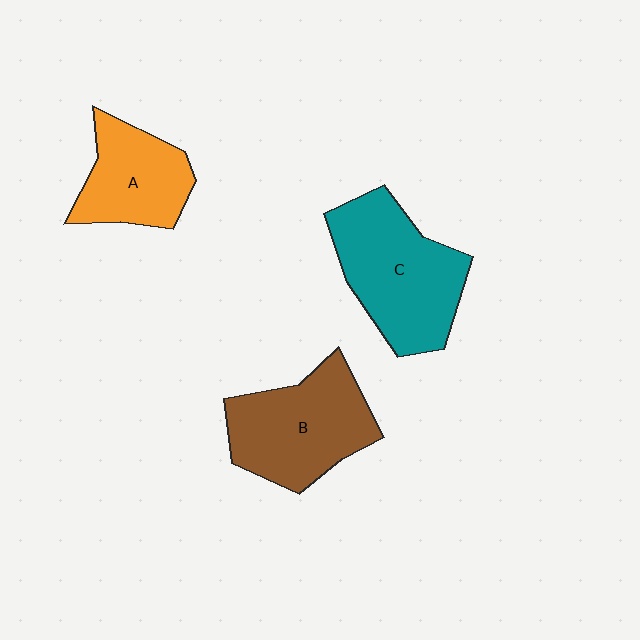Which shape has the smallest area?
Shape A (orange).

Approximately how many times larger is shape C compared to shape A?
Approximately 1.5 times.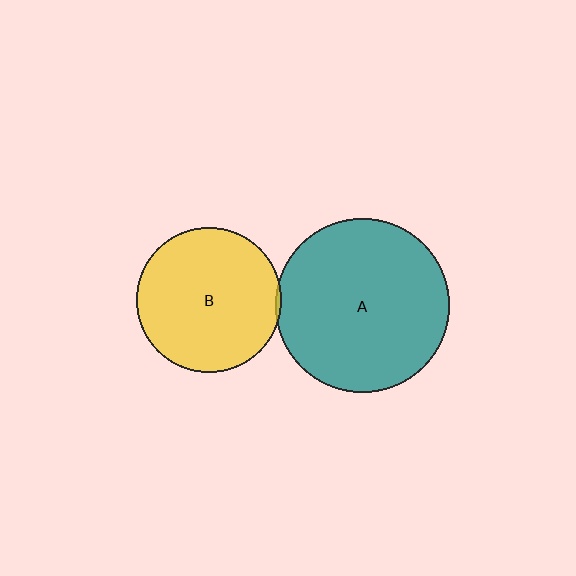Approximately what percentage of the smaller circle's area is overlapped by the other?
Approximately 5%.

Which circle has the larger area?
Circle A (teal).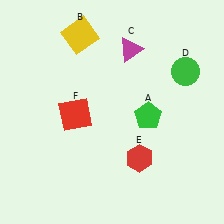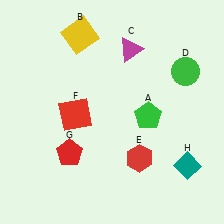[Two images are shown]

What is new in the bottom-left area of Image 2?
A red pentagon (G) was added in the bottom-left area of Image 2.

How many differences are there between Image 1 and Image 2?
There are 2 differences between the two images.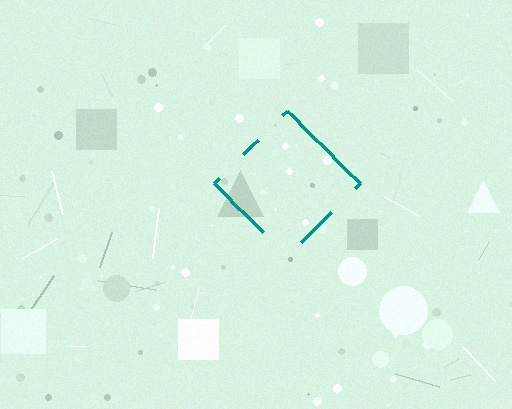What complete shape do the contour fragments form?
The contour fragments form a diamond.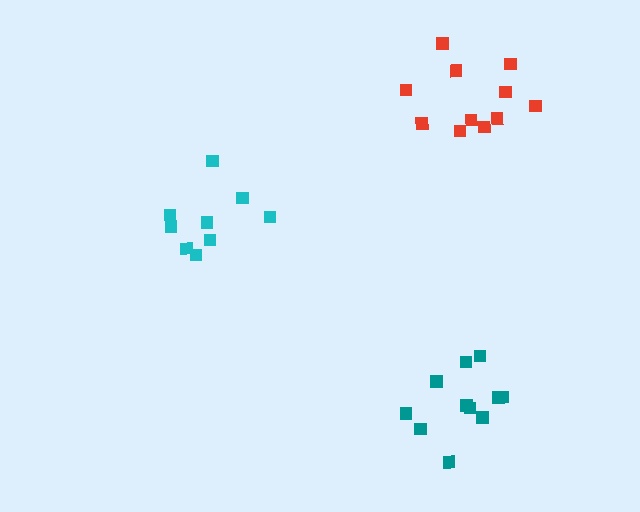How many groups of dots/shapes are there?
There are 3 groups.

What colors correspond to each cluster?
The clusters are colored: red, cyan, teal.